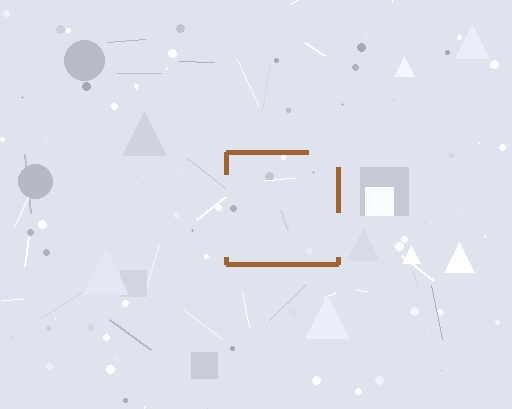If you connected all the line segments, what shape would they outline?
They would outline a square.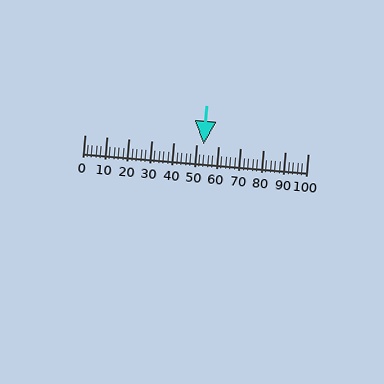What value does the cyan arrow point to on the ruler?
The cyan arrow points to approximately 53.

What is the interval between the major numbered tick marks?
The major tick marks are spaced 10 units apart.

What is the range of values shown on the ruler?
The ruler shows values from 0 to 100.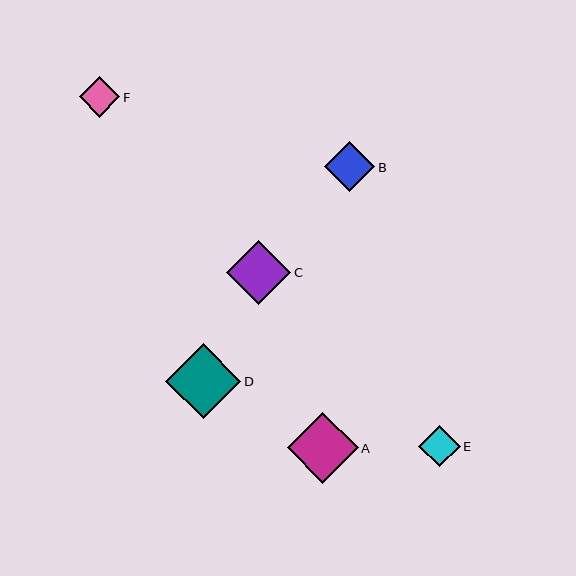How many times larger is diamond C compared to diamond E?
Diamond C is approximately 1.5 times the size of diamond E.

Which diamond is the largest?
Diamond D is the largest with a size of approximately 75 pixels.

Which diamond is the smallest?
Diamond F is the smallest with a size of approximately 41 pixels.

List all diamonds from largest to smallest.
From largest to smallest: D, A, C, B, E, F.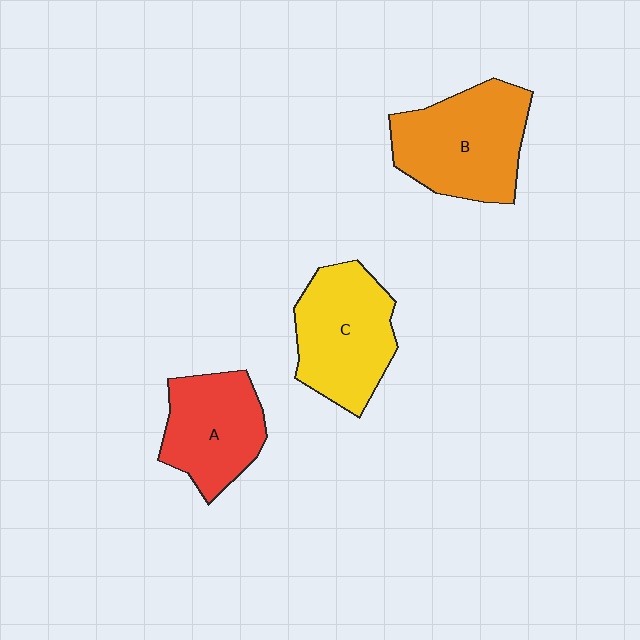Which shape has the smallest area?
Shape A (red).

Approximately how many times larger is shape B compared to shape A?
Approximately 1.3 times.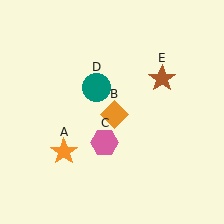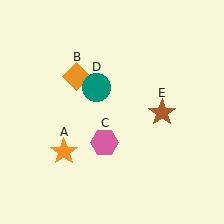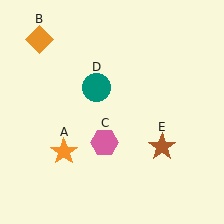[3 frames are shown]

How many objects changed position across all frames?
2 objects changed position: orange diamond (object B), brown star (object E).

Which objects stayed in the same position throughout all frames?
Orange star (object A) and pink hexagon (object C) and teal circle (object D) remained stationary.